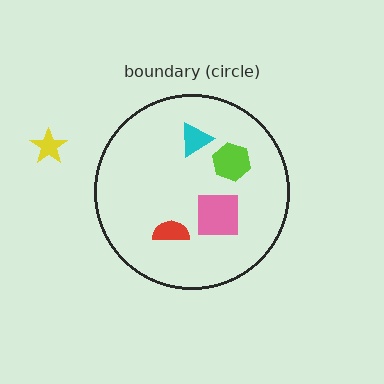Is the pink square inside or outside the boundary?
Inside.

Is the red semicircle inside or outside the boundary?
Inside.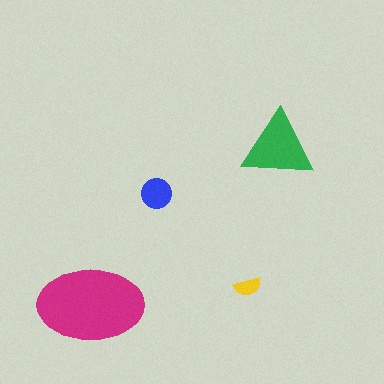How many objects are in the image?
There are 4 objects in the image.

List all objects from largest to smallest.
The magenta ellipse, the green triangle, the blue circle, the yellow semicircle.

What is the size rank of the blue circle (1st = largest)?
3rd.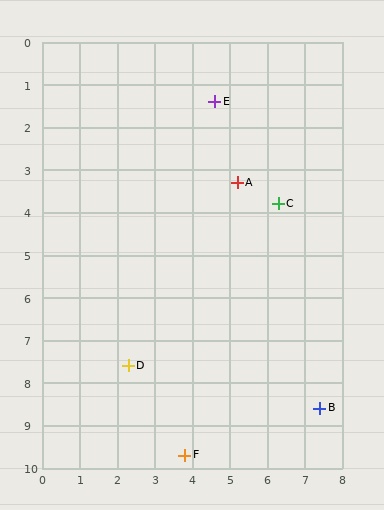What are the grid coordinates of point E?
Point E is at approximately (4.6, 1.4).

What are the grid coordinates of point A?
Point A is at approximately (5.2, 3.3).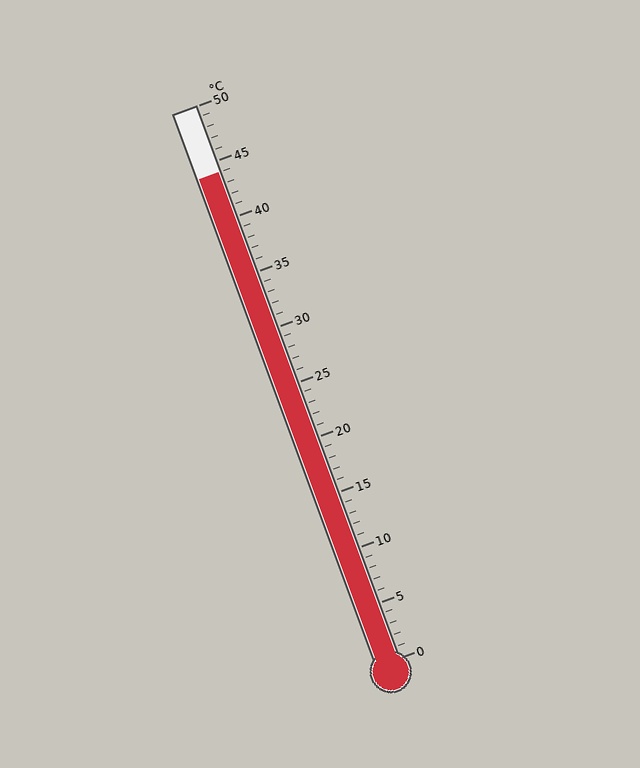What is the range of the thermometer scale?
The thermometer scale ranges from 0°C to 50°C.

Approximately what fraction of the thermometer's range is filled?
The thermometer is filled to approximately 90% of its range.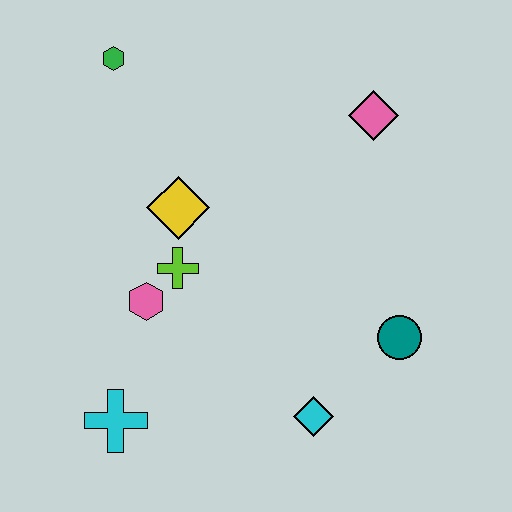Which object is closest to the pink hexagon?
The lime cross is closest to the pink hexagon.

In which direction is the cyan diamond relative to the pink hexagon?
The cyan diamond is to the right of the pink hexagon.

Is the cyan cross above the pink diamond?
No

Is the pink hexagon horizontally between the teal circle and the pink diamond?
No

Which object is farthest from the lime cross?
The pink diamond is farthest from the lime cross.